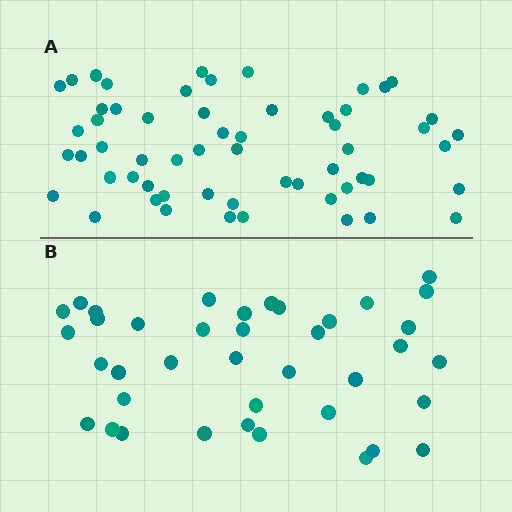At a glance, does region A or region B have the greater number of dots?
Region A (the top region) has more dots.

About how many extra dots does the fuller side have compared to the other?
Region A has approximately 20 more dots than region B.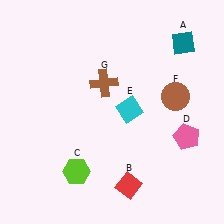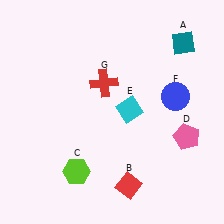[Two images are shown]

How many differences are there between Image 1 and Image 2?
There are 2 differences between the two images.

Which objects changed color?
F changed from brown to blue. G changed from brown to red.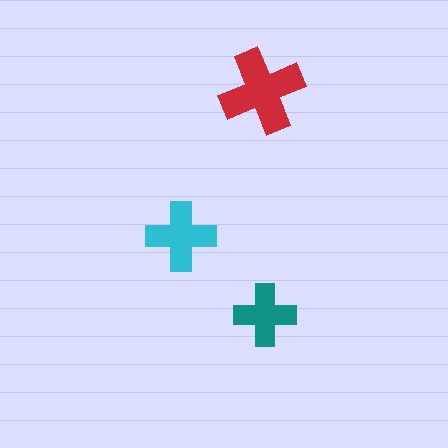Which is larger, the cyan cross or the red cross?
The red one.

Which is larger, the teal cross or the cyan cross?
The cyan one.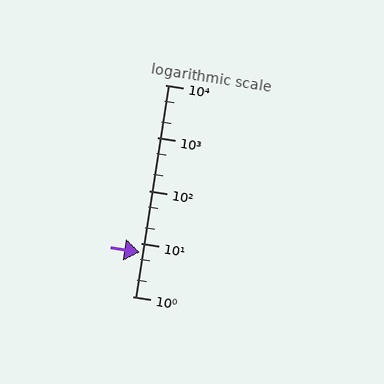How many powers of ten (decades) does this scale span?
The scale spans 4 decades, from 1 to 10000.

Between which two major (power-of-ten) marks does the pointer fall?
The pointer is between 1 and 10.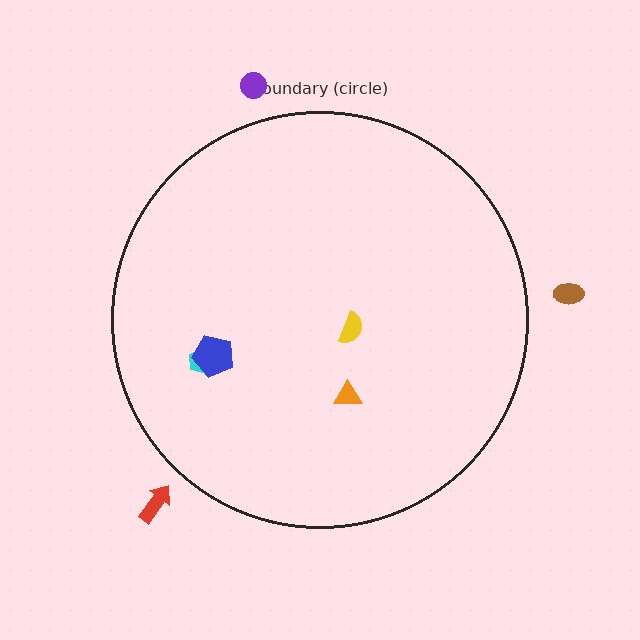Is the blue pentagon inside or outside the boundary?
Inside.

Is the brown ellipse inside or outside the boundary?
Outside.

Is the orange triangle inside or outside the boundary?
Inside.